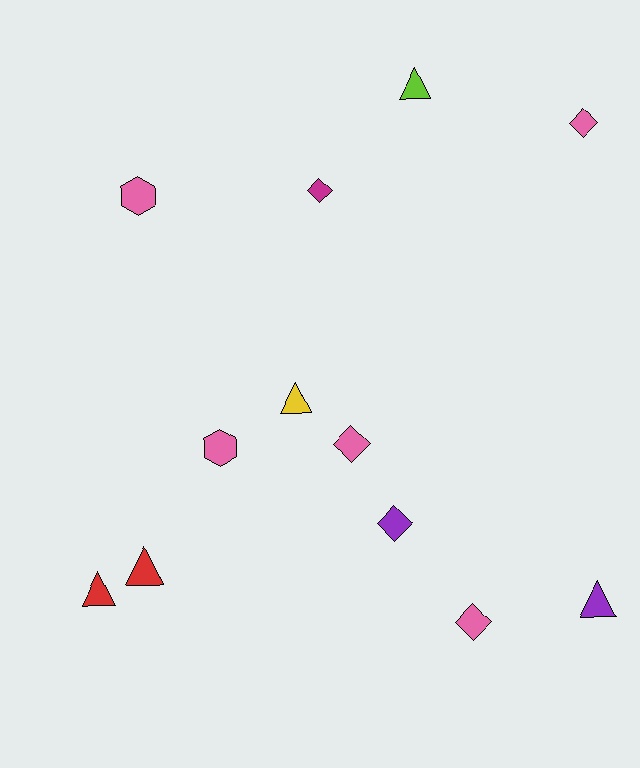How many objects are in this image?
There are 12 objects.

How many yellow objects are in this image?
There is 1 yellow object.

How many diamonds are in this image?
There are 5 diamonds.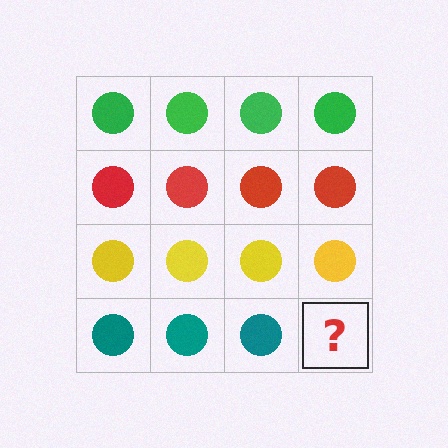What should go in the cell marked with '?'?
The missing cell should contain a teal circle.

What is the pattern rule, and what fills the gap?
The rule is that each row has a consistent color. The gap should be filled with a teal circle.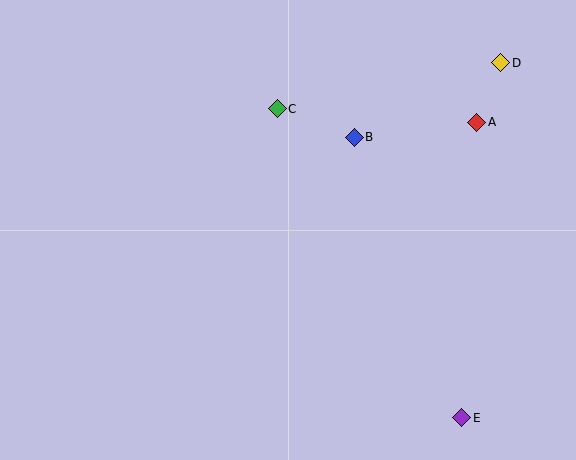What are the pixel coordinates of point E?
Point E is at (462, 418).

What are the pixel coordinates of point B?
Point B is at (354, 137).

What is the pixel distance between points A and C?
The distance between A and C is 200 pixels.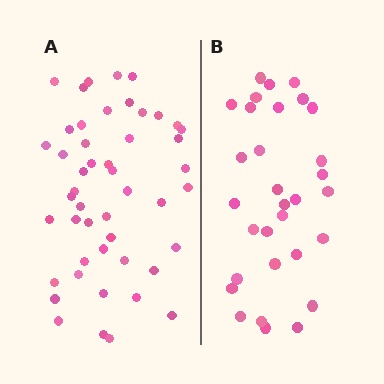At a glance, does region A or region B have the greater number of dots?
Region A (the left region) has more dots.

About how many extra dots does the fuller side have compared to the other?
Region A has approximately 15 more dots than region B.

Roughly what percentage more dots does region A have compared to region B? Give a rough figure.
About 55% more.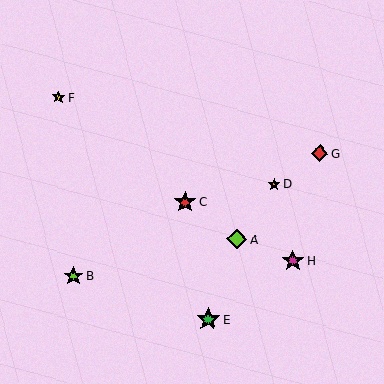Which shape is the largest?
The green star (labeled E) is the largest.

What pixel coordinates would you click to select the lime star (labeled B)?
Click at (73, 276) to select the lime star B.